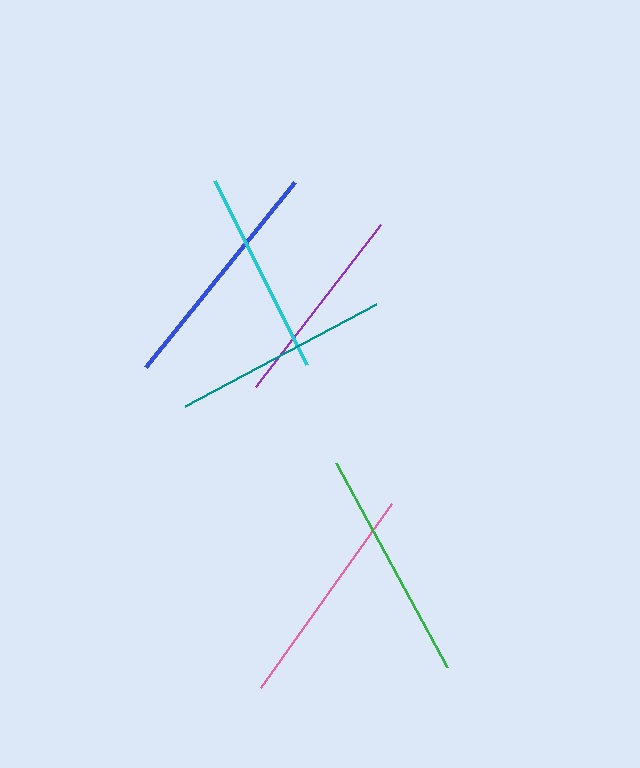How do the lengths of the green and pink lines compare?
The green and pink lines are approximately the same length.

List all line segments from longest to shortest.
From longest to shortest: blue, green, pink, teal, cyan, purple.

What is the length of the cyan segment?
The cyan segment is approximately 206 pixels long.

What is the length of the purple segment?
The purple segment is approximately 204 pixels long.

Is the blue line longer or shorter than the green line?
The blue line is longer than the green line.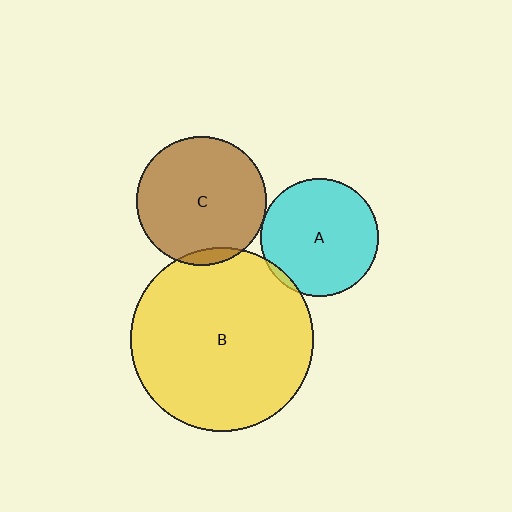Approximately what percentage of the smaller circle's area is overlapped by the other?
Approximately 5%.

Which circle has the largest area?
Circle B (yellow).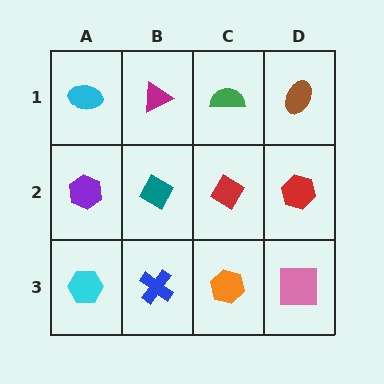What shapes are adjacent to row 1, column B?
A teal diamond (row 2, column B), a cyan ellipse (row 1, column A), a green semicircle (row 1, column C).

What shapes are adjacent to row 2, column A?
A cyan ellipse (row 1, column A), a cyan hexagon (row 3, column A), a teal diamond (row 2, column B).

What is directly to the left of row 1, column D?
A green semicircle.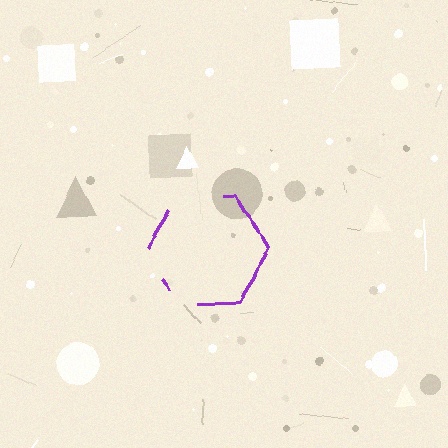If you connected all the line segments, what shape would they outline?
They would outline a hexagon.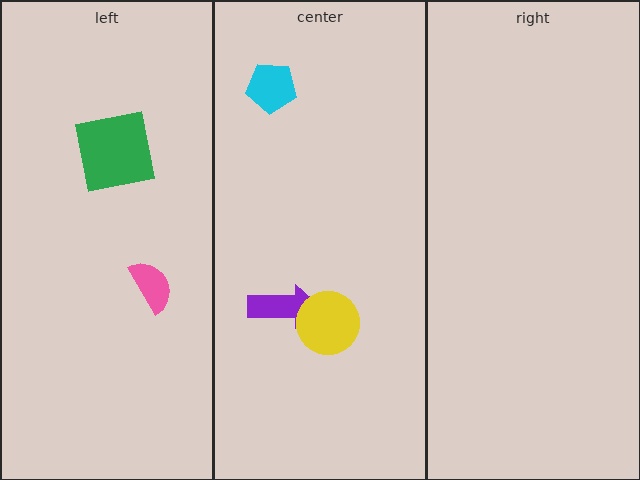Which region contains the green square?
The left region.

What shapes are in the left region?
The green square, the pink semicircle.